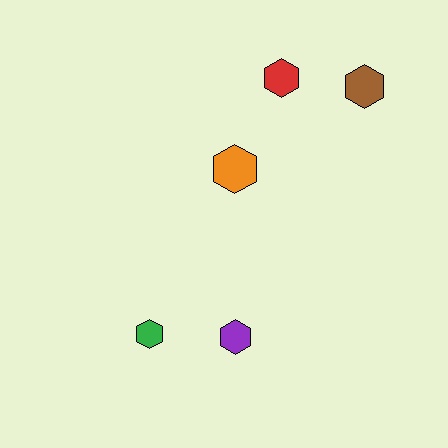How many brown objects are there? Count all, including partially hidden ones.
There is 1 brown object.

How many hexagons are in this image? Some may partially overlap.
There are 5 hexagons.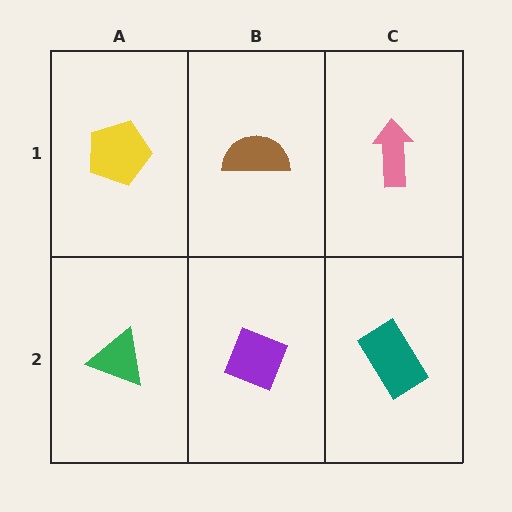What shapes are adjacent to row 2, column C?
A pink arrow (row 1, column C), a purple diamond (row 2, column B).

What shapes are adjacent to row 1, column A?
A green triangle (row 2, column A), a brown semicircle (row 1, column B).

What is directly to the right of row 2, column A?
A purple diamond.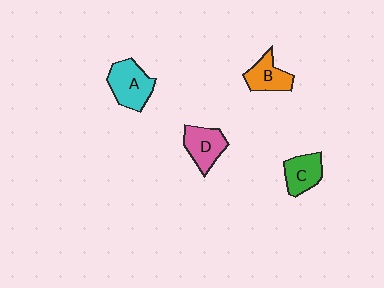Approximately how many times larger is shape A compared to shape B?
Approximately 1.3 times.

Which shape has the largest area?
Shape A (cyan).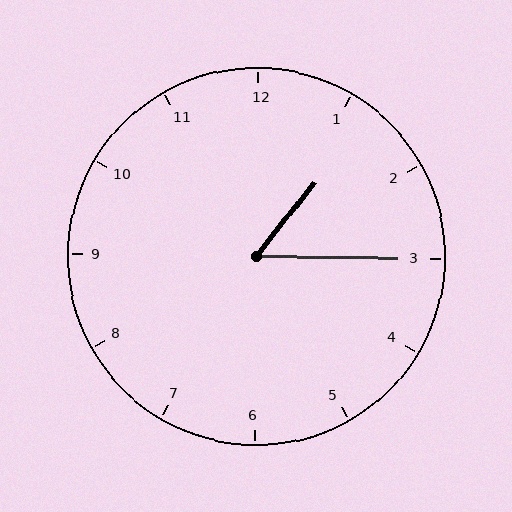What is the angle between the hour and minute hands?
Approximately 52 degrees.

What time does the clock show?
1:15.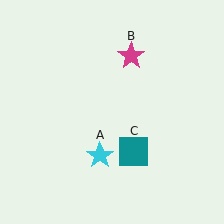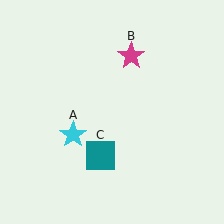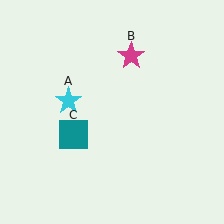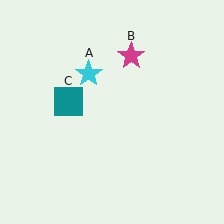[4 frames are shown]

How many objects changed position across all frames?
2 objects changed position: cyan star (object A), teal square (object C).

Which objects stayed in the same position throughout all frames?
Magenta star (object B) remained stationary.